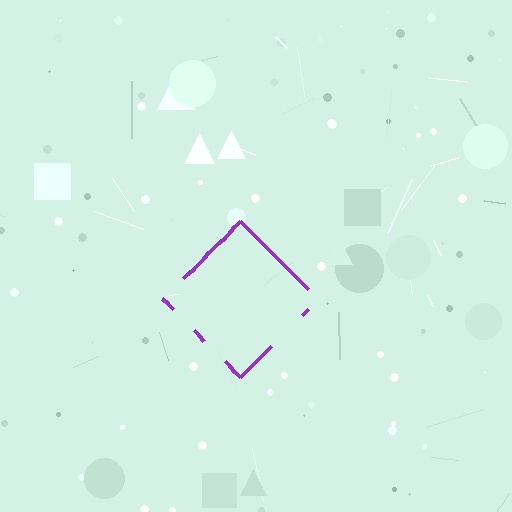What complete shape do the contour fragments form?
The contour fragments form a diamond.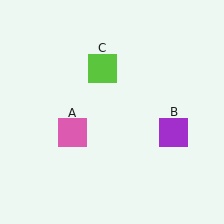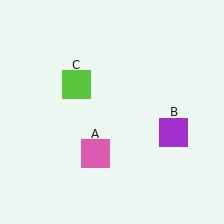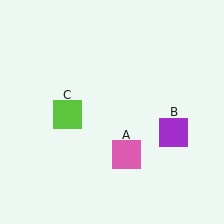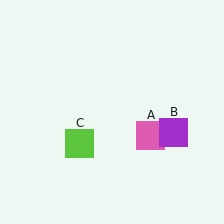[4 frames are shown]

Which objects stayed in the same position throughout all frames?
Purple square (object B) remained stationary.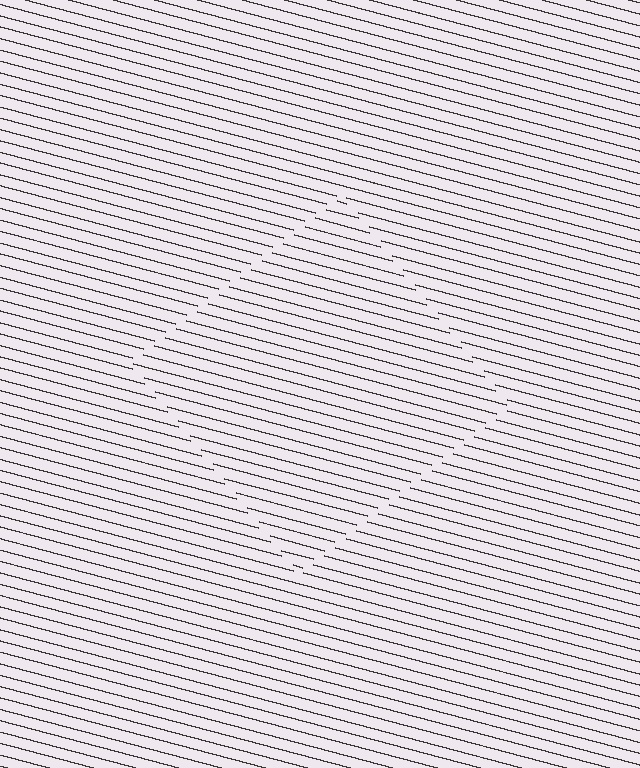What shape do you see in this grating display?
An illusory square. The interior of the shape contains the same grating, shifted by half a period — the contour is defined by the phase discontinuity where line-ends from the inner and outer gratings abut.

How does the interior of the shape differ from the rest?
The interior of the shape contains the same grating, shifted by half a period — the contour is defined by the phase discontinuity where line-ends from the inner and outer gratings abut.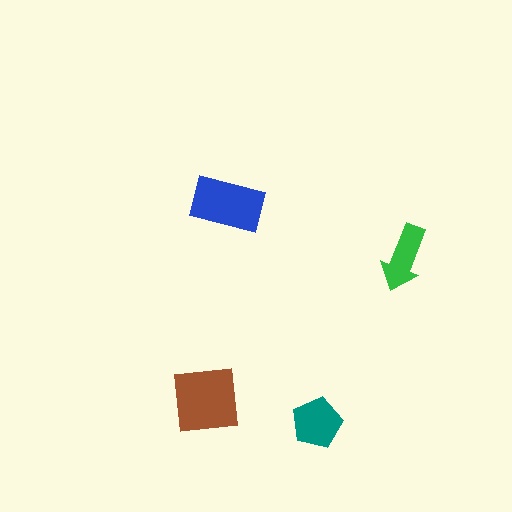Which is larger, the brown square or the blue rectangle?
The brown square.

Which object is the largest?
The brown square.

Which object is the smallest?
The green arrow.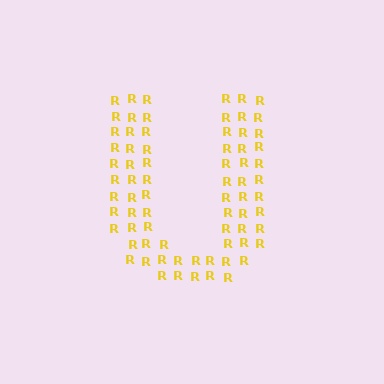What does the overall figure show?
The overall figure shows the letter U.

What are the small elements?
The small elements are letter R's.